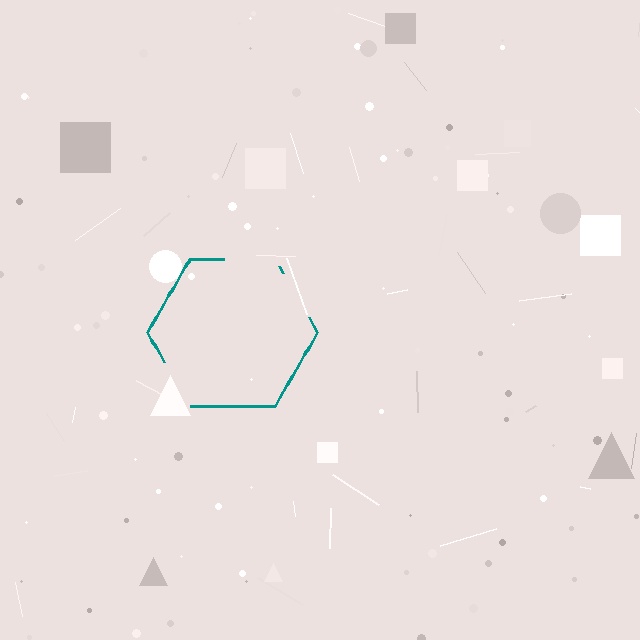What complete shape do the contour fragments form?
The contour fragments form a hexagon.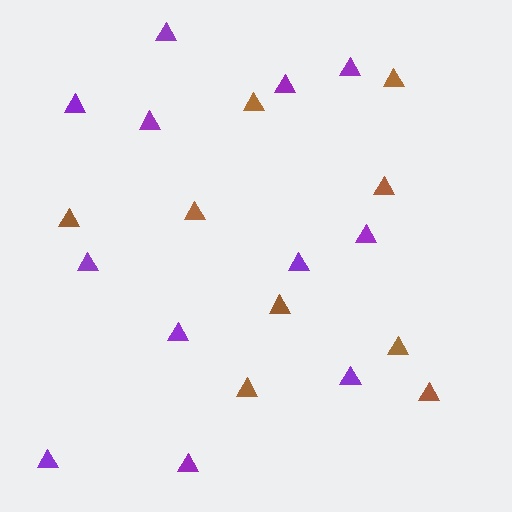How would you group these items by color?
There are 2 groups: one group of purple triangles (12) and one group of brown triangles (9).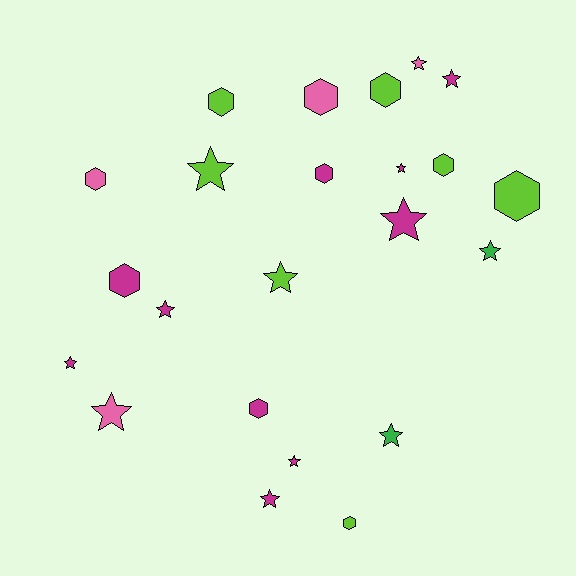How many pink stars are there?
There are 2 pink stars.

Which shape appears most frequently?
Star, with 13 objects.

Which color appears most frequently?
Magenta, with 10 objects.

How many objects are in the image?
There are 23 objects.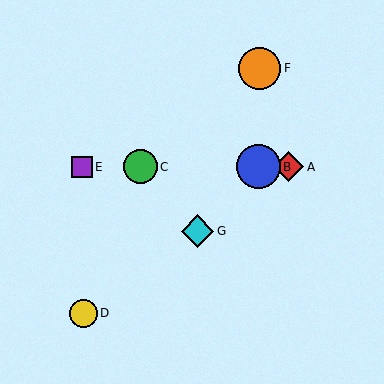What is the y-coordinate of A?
Object A is at y≈167.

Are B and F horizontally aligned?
No, B is at y≈167 and F is at y≈69.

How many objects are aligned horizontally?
4 objects (A, B, C, E) are aligned horizontally.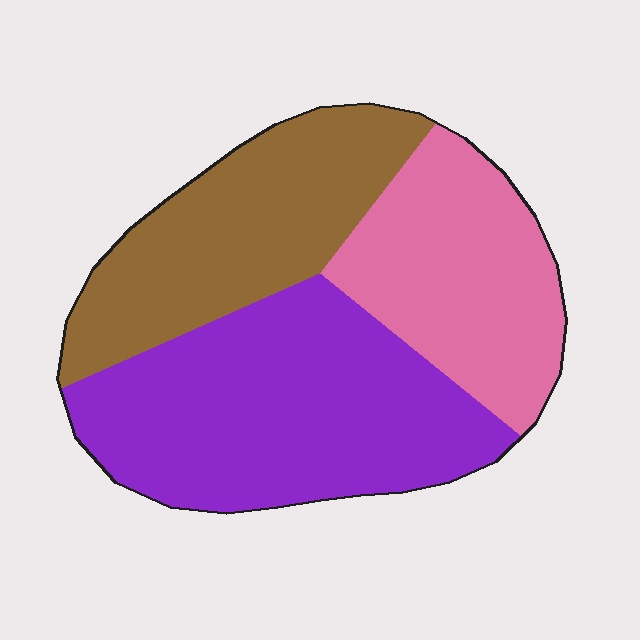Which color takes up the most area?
Purple, at roughly 45%.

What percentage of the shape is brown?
Brown covers about 30% of the shape.